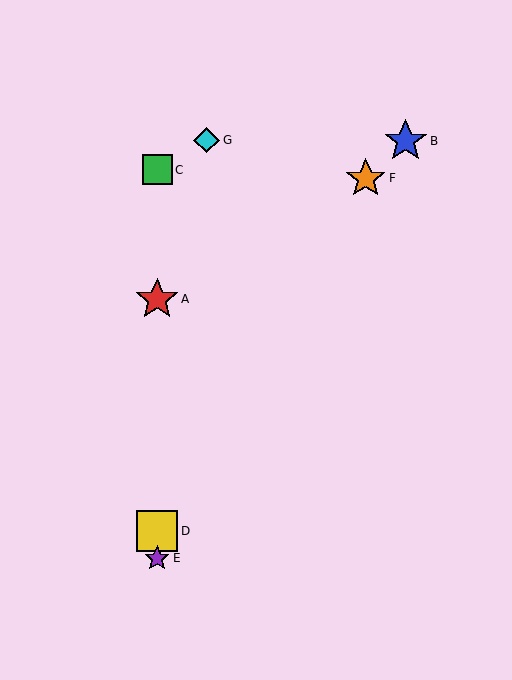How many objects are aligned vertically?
4 objects (A, C, D, E) are aligned vertically.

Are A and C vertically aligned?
Yes, both are at x≈157.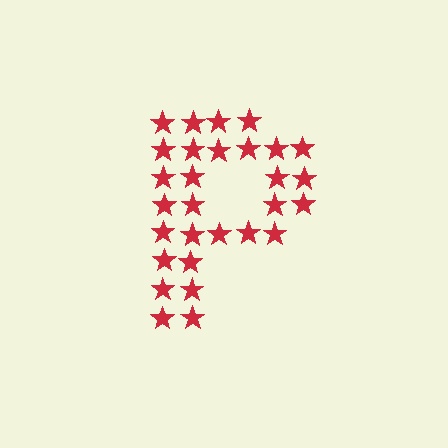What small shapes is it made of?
It is made of small stars.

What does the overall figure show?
The overall figure shows the letter P.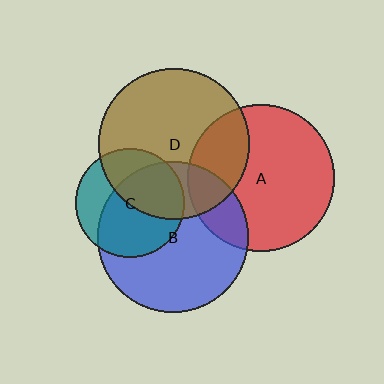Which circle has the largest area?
Circle B (blue).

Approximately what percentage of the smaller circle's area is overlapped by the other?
Approximately 25%.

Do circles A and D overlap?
Yes.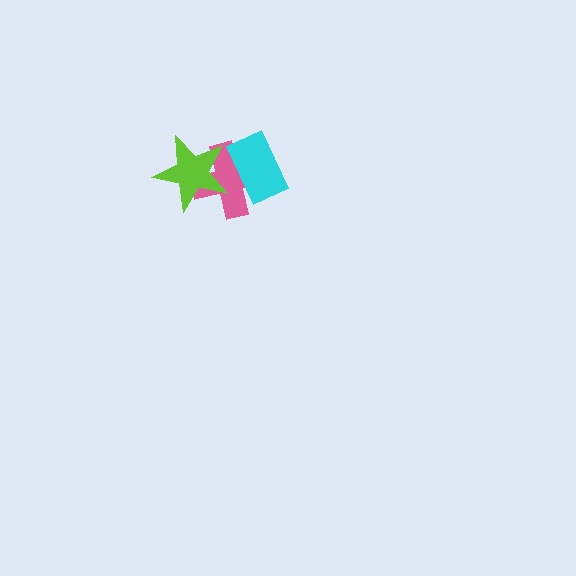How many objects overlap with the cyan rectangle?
1 object overlaps with the cyan rectangle.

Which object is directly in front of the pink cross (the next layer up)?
The cyan rectangle is directly in front of the pink cross.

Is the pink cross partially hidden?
Yes, it is partially covered by another shape.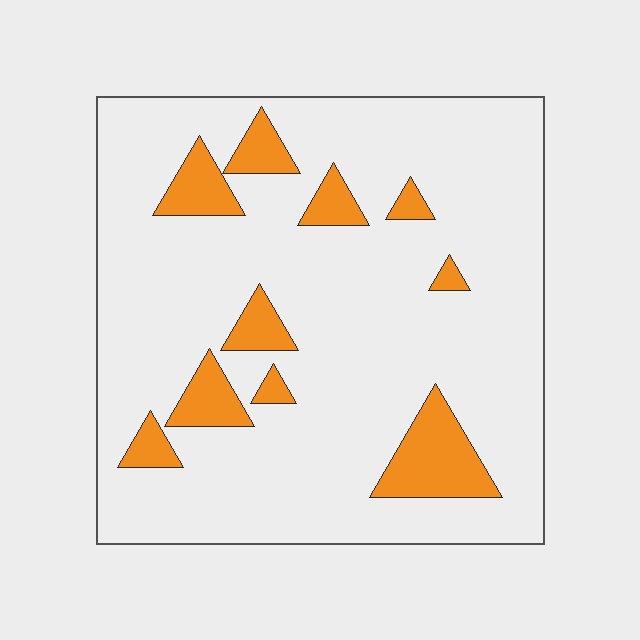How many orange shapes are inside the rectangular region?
10.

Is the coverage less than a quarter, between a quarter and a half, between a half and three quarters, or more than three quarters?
Less than a quarter.